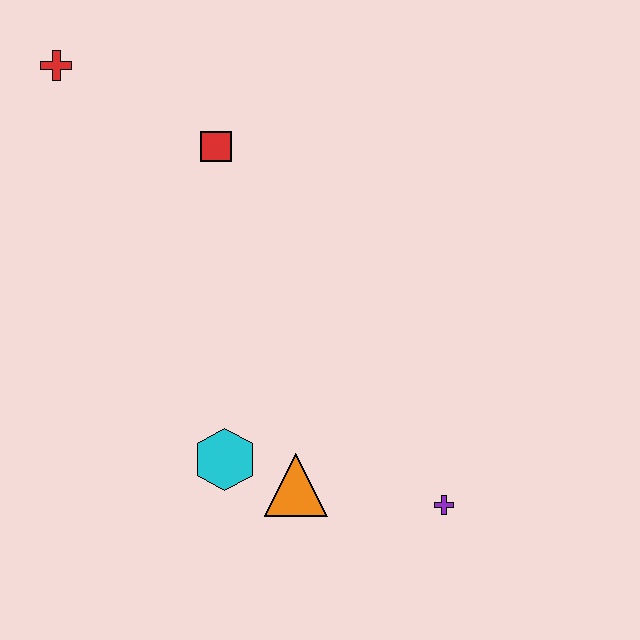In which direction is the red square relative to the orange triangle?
The red square is above the orange triangle.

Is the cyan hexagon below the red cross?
Yes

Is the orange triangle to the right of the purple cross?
No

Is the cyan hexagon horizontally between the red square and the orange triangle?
Yes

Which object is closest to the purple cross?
The orange triangle is closest to the purple cross.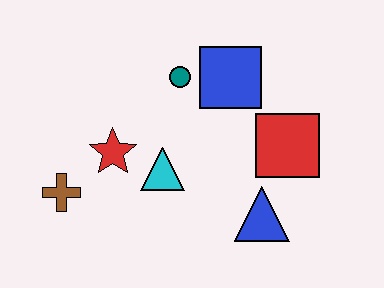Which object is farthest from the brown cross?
The red square is farthest from the brown cross.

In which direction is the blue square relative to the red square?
The blue square is above the red square.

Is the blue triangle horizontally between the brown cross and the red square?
Yes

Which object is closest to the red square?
The blue triangle is closest to the red square.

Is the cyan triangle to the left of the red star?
No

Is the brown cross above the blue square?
No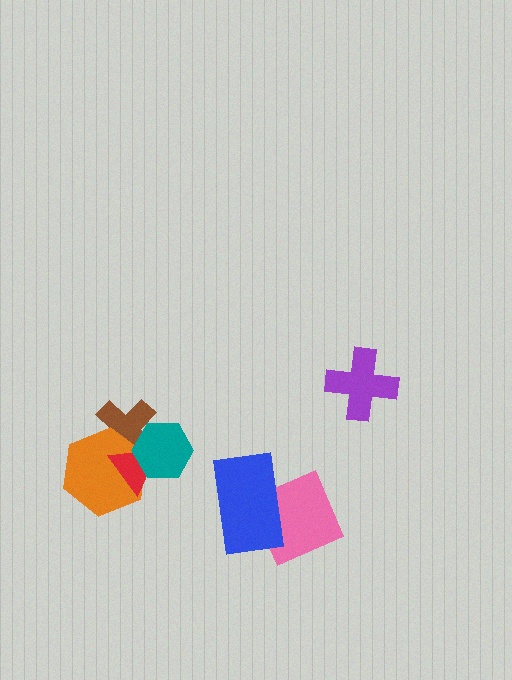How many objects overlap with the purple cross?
0 objects overlap with the purple cross.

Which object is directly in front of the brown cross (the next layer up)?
The orange hexagon is directly in front of the brown cross.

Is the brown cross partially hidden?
Yes, it is partially covered by another shape.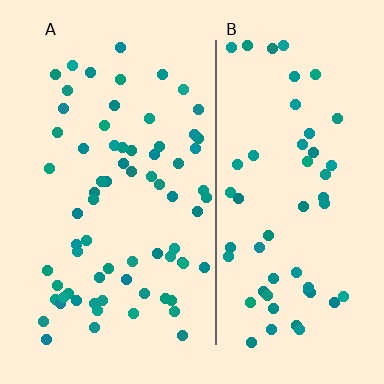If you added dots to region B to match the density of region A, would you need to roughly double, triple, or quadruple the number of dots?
Approximately double.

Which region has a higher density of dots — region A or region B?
A (the left).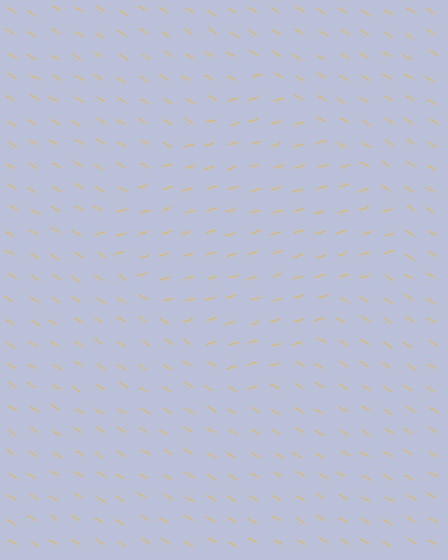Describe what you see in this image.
The image is filled with small yellow line segments. A diamond region in the image has lines oriented differently from the surrounding lines, creating a visible texture boundary.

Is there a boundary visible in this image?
Yes, there is a texture boundary formed by a change in line orientation.